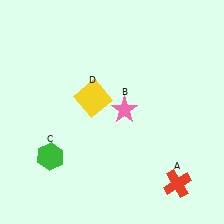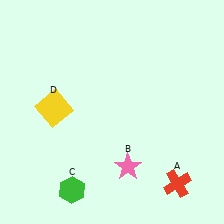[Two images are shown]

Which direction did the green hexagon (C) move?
The green hexagon (C) moved down.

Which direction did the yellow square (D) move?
The yellow square (D) moved left.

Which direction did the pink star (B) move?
The pink star (B) moved down.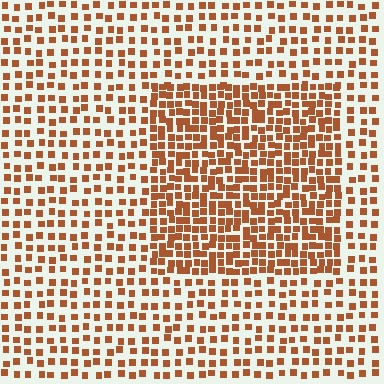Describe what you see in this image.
The image contains small brown elements arranged at two different densities. A rectangle-shaped region is visible where the elements are more densely packed than the surrounding area.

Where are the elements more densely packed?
The elements are more densely packed inside the rectangle boundary.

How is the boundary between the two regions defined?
The boundary is defined by a change in element density (approximately 1.9x ratio). All elements are the same color, size, and shape.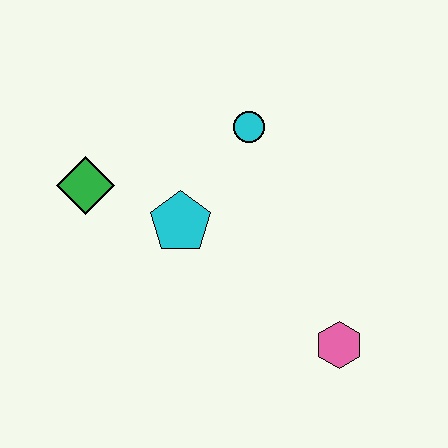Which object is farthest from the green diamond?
The pink hexagon is farthest from the green diamond.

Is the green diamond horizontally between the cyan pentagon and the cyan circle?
No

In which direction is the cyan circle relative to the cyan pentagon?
The cyan circle is above the cyan pentagon.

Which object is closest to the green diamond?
The cyan pentagon is closest to the green diamond.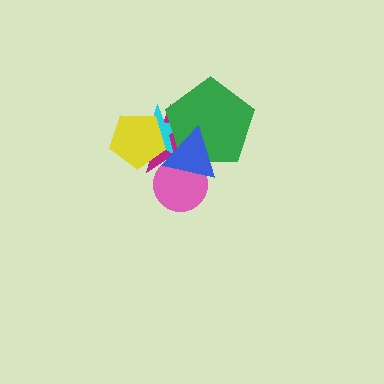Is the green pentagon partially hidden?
Yes, it is partially covered by another shape.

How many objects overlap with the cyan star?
4 objects overlap with the cyan star.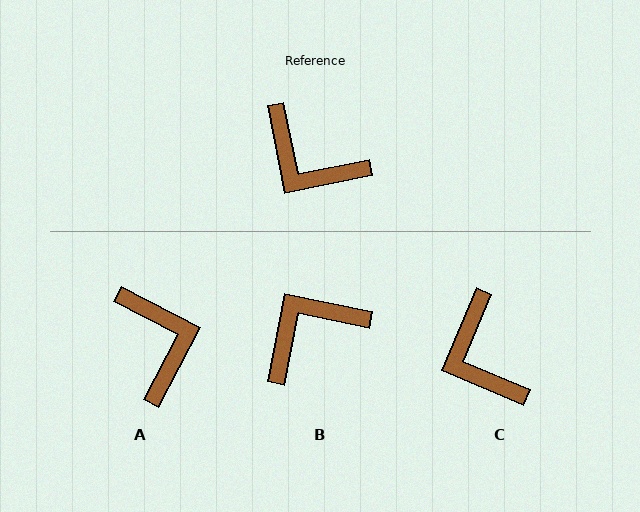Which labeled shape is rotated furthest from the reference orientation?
A, about 141 degrees away.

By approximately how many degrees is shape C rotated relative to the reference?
Approximately 34 degrees clockwise.